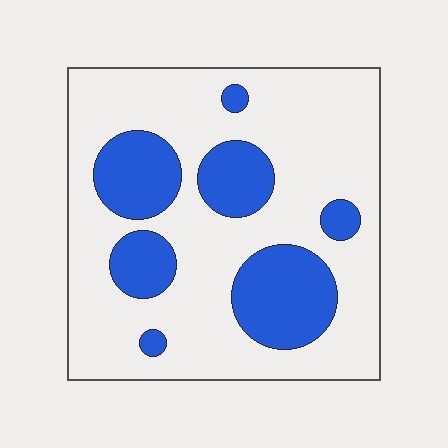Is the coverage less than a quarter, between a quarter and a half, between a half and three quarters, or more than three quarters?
Between a quarter and a half.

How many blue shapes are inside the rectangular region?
7.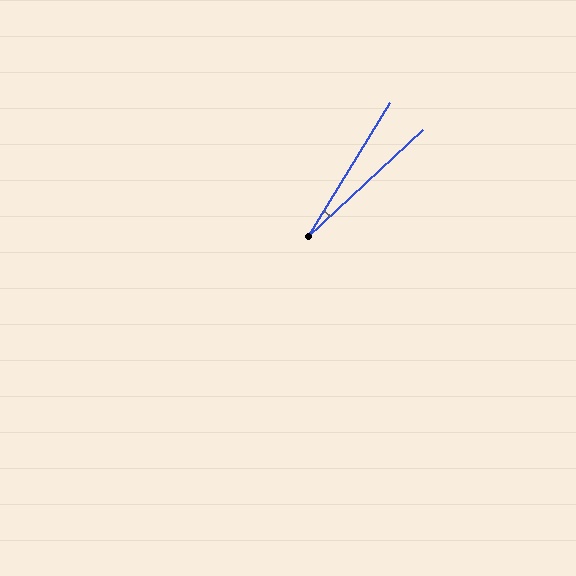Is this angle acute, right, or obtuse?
It is acute.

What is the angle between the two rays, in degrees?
Approximately 16 degrees.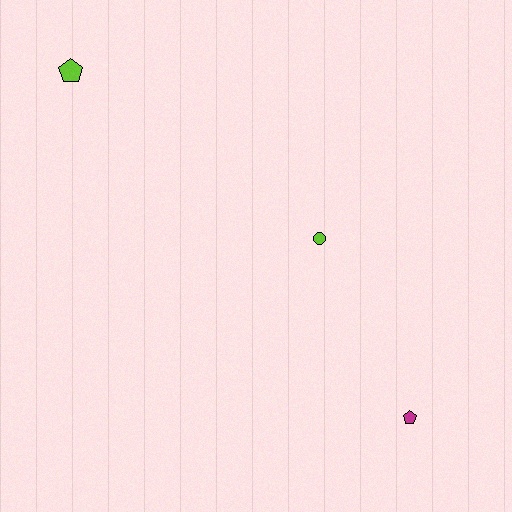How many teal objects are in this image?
There are no teal objects.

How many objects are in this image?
There are 3 objects.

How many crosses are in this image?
There are no crosses.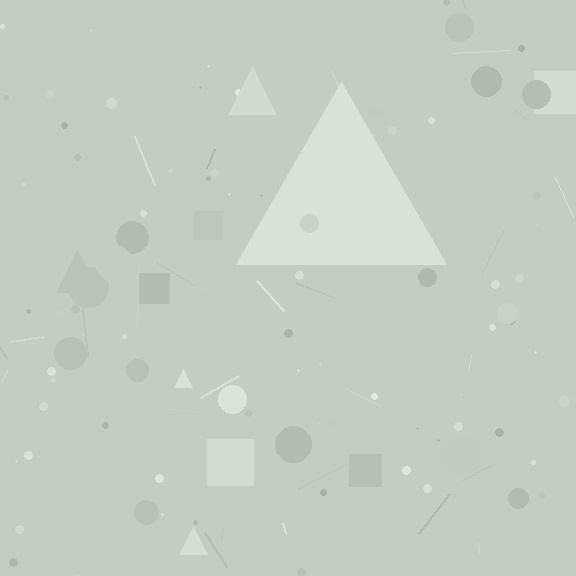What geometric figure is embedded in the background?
A triangle is embedded in the background.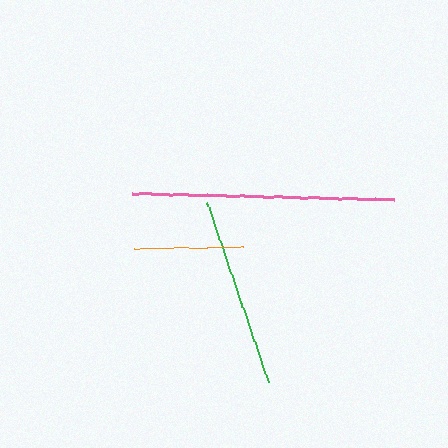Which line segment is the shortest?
The orange line is the shortest at approximately 109 pixels.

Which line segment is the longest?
The pink line is the longest at approximately 263 pixels.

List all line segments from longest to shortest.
From longest to shortest: pink, green, orange.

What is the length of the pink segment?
The pink segment is approximately 263 pixels long.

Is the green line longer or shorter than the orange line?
The green line is longer than the orange line.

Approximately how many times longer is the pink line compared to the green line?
The pink line is approximately 1.4 times the length of the green line.